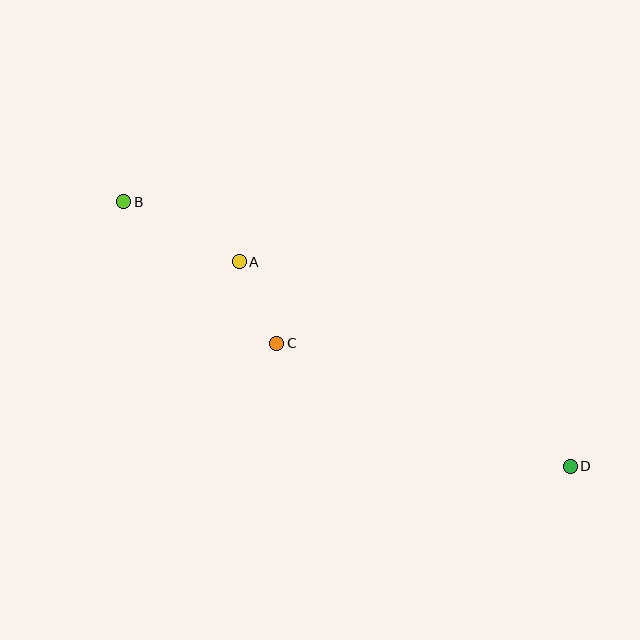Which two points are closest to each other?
Points A and C are closest to each other.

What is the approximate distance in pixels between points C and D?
The distance between C and D is approximately 318 pixels.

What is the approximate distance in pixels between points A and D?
The distance between A and D is approximately 389 pixels.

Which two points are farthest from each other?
Points B and D are farthest from each other.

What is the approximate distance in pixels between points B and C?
The distance between B and C is approximately 208 pixels.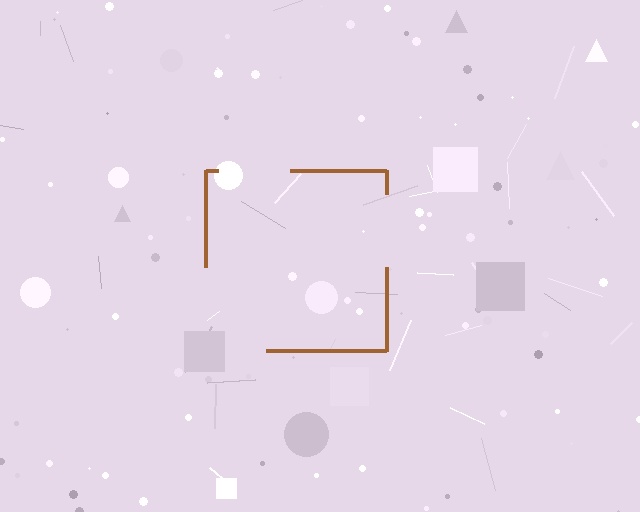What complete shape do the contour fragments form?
The contour fragments form a square.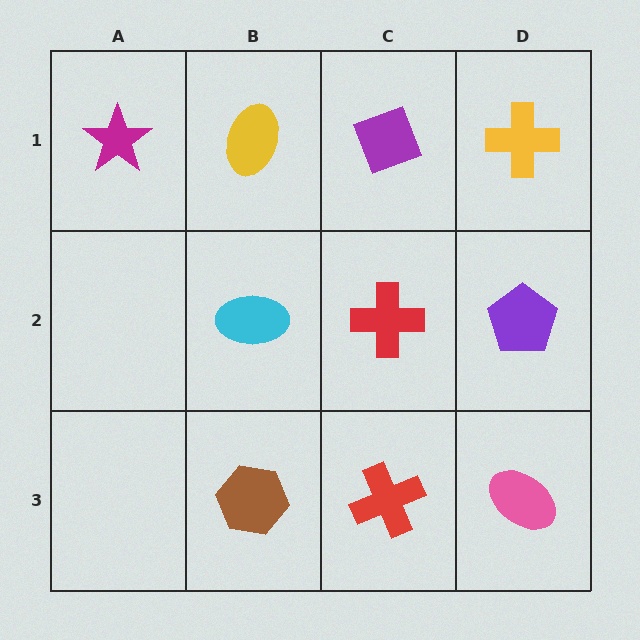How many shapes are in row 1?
4 shapes.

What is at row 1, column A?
A magenta star.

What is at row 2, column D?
A purple pentagon.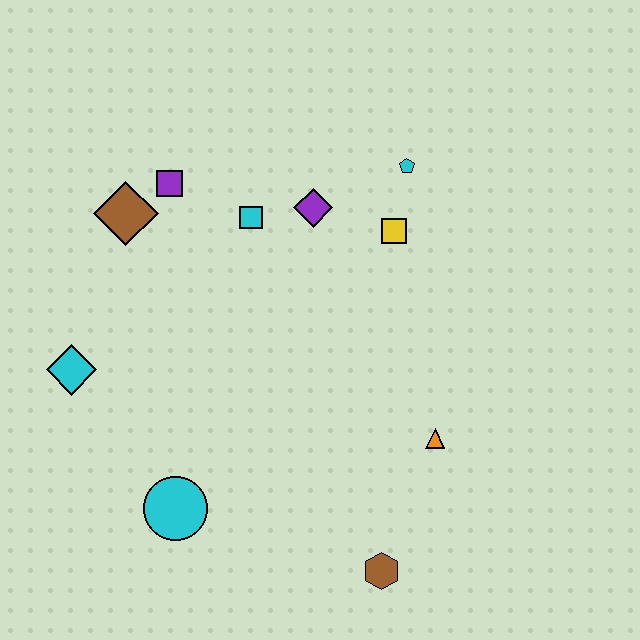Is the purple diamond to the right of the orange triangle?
No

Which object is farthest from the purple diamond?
The brown hexagon is farthest from the purple diamond.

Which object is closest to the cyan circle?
The cyan diamond is closest to the cyan circle.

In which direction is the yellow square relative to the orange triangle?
The yellow square is above the orange triangle.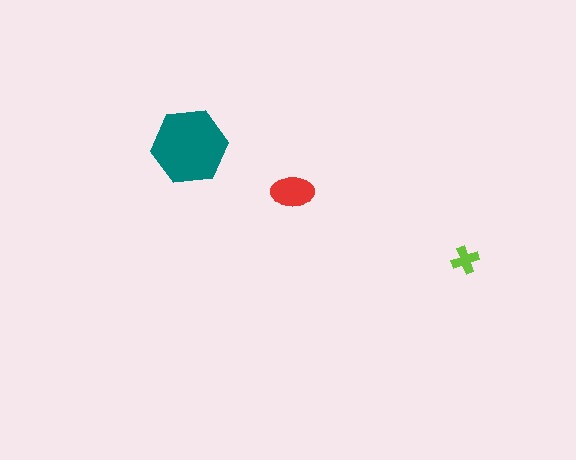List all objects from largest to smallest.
The teal hexagon, the red ellipse, the lime cross.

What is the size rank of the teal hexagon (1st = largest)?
1st.